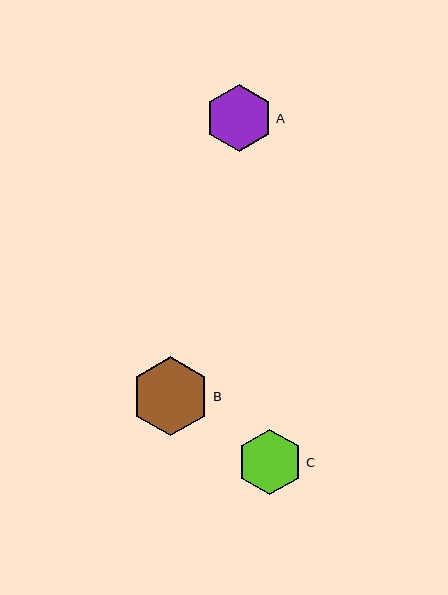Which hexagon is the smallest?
Hexagon C is the smallest with a size of approximately 65 pixels.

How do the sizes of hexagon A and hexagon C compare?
Hexagon A and hexagon C are approximately the same size.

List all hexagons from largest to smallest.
From largest to smallest: B, A, C.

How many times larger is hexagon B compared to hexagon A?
Hexagon B is approximately 1.2 times the size of hexagon A.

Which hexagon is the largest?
Hexagon B is the largest with a size of approximately 79 pixels.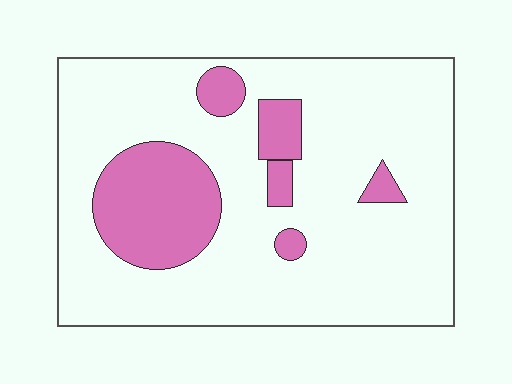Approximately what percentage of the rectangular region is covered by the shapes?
Approximately 20%.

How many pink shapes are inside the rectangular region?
6.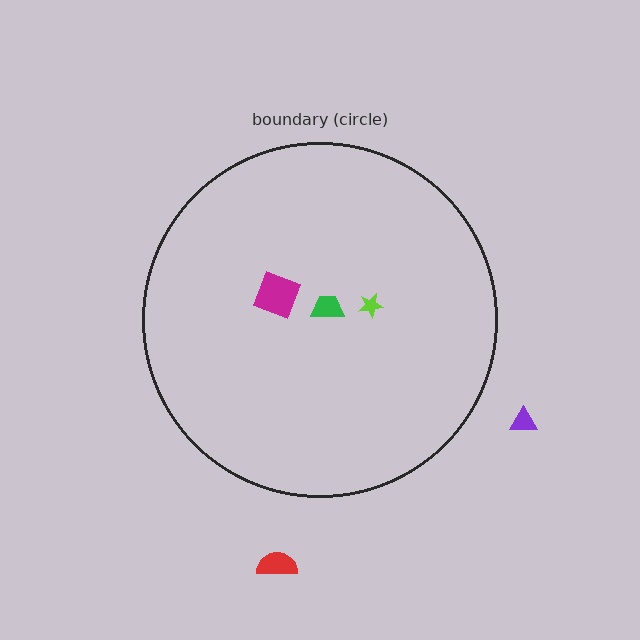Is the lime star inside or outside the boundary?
Inside.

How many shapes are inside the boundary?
3 inside, 2 outside.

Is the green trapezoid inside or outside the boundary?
Inside.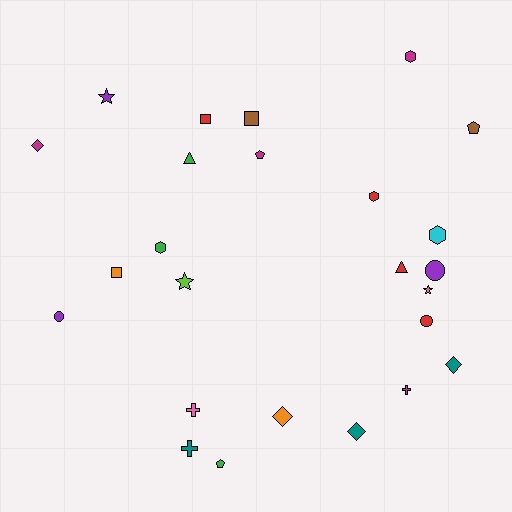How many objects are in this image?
There are 25 objects.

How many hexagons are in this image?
There are 4 hexagons.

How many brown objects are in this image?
There are 2 brown objects.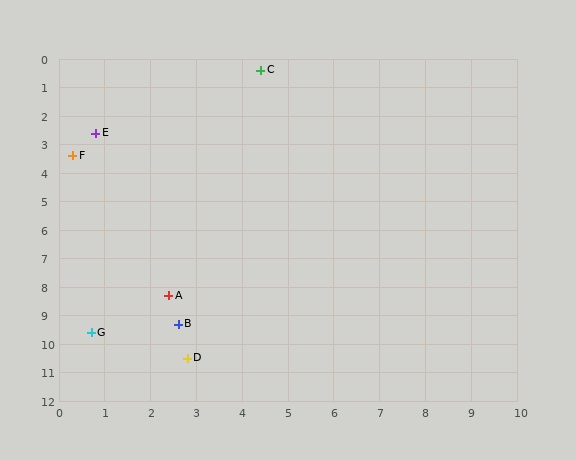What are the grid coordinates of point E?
Point E is at approximately (0.8, 2.6).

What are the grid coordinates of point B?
Point B is at approximately (2.6, 9.3).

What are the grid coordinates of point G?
Point G is at approximately (0.7, 9.6).